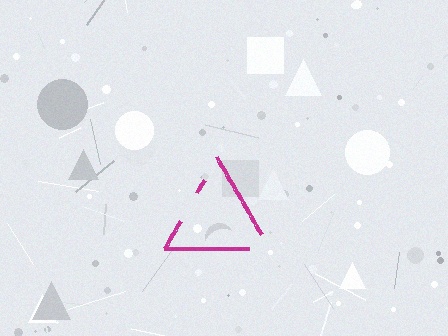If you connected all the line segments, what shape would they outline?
They would outline a triangle.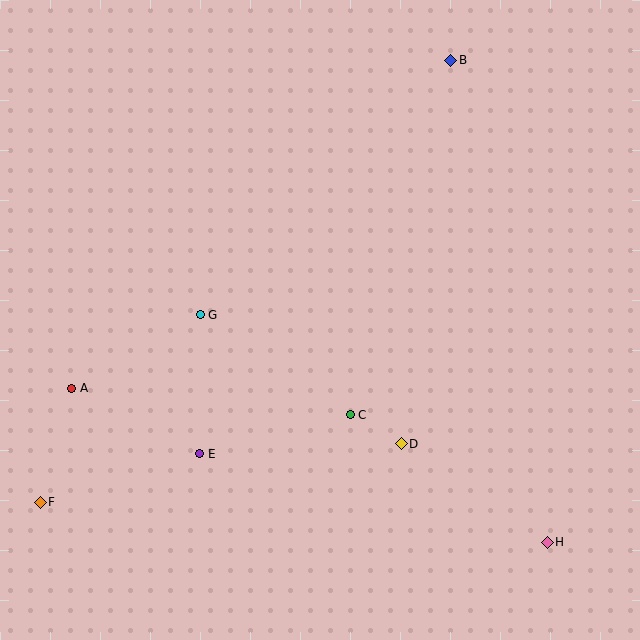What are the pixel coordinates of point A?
Point A is at (72, 388).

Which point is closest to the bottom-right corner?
Point H is closest to the bottom-right corner.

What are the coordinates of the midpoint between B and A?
The midpoint between B and A is at (261, 224).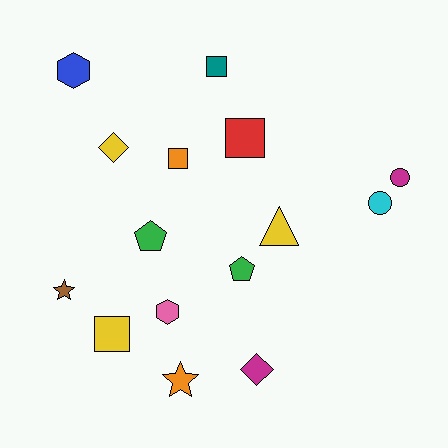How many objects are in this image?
There are 15 objects.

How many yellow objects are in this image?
There are 3 yellow objects.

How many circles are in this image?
There are 2 circles.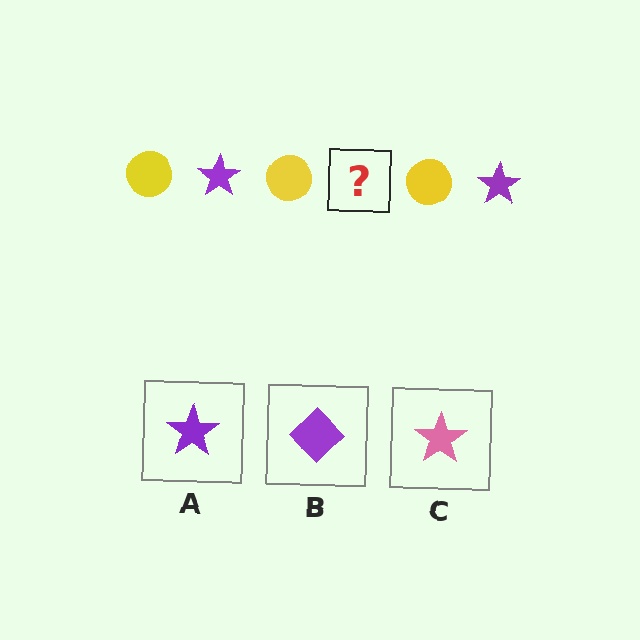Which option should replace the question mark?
Option A.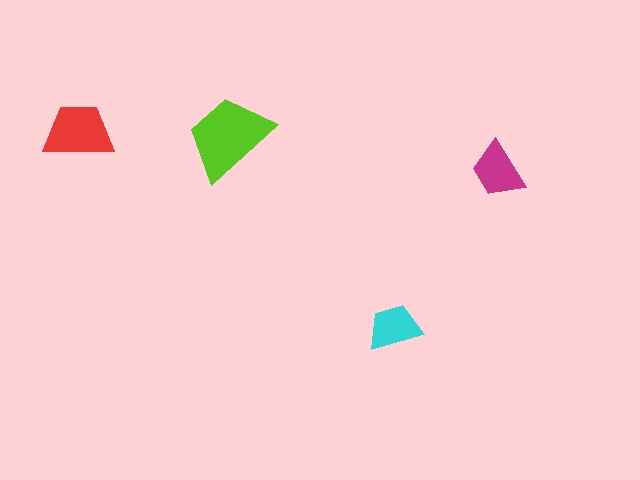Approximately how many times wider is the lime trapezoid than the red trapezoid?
About 1.5 times wider.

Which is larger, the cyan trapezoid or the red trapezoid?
The red one.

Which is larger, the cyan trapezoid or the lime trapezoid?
The lime one.